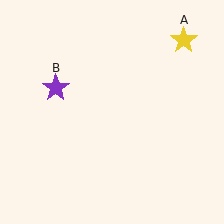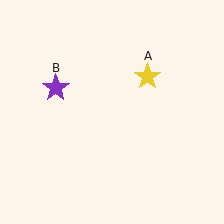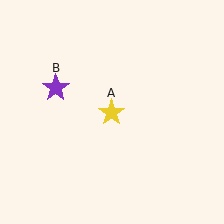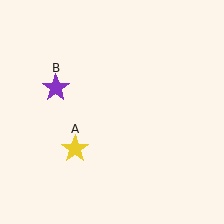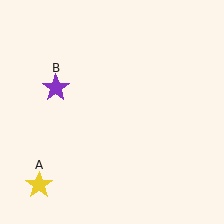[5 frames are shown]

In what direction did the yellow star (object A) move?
The yellow star (object A) moved down and to the left.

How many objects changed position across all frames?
1 object changed position: yellow star (object A).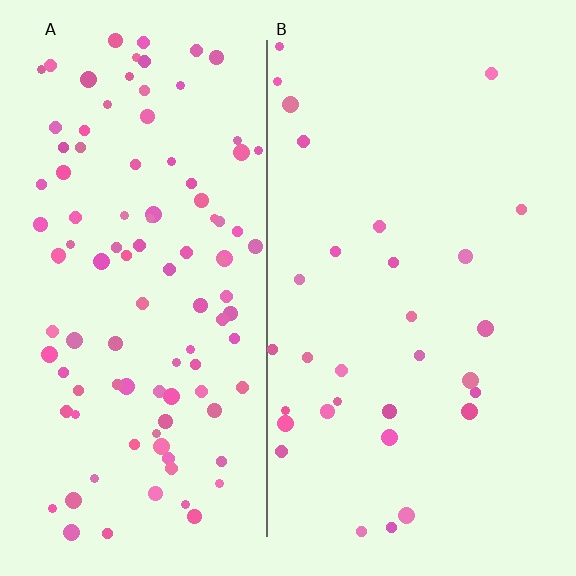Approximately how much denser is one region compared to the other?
Approximately 3.5× — region A over region B.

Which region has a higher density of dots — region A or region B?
A (the left).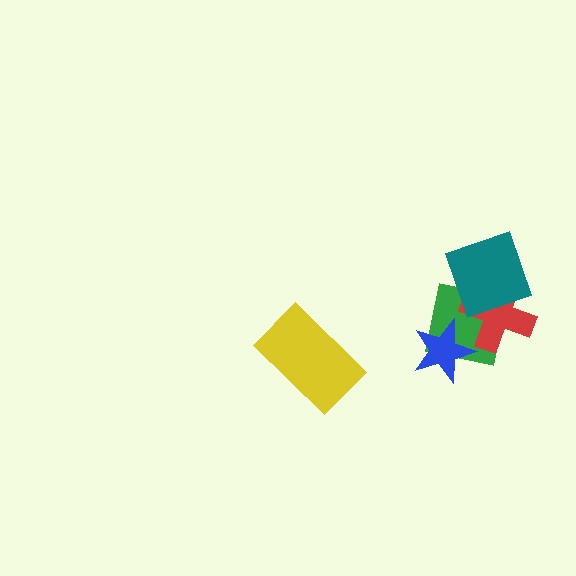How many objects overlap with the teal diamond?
2 objects overlap with the teal diamond.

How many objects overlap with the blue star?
1 object overlaps with the blue star.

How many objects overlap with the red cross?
2 objects overlap with the red cross.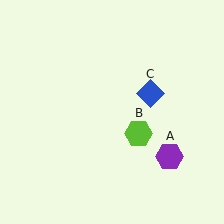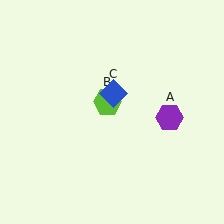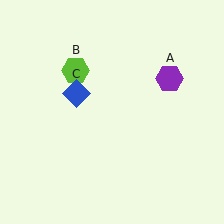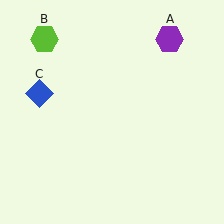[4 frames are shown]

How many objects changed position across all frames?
3 objects changed position: purple hexagon (object A), lime hexagon (object B), blue diamond (object C).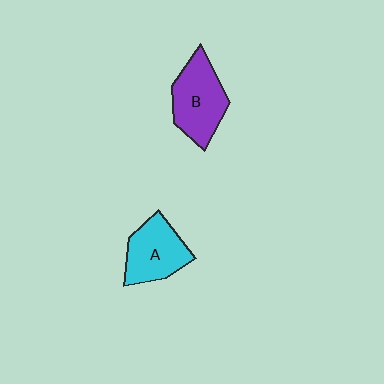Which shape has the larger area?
Shape B (purple).